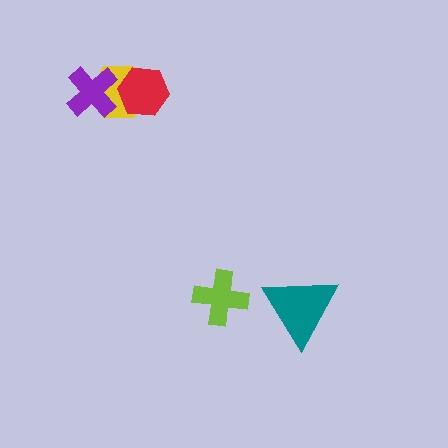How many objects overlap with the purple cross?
1 object overlaps with the purple cross.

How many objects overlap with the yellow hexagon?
2 objects overlap with the yellow hexagon.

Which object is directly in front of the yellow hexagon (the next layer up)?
The red hexagon is directly in front of the yellow hexagon.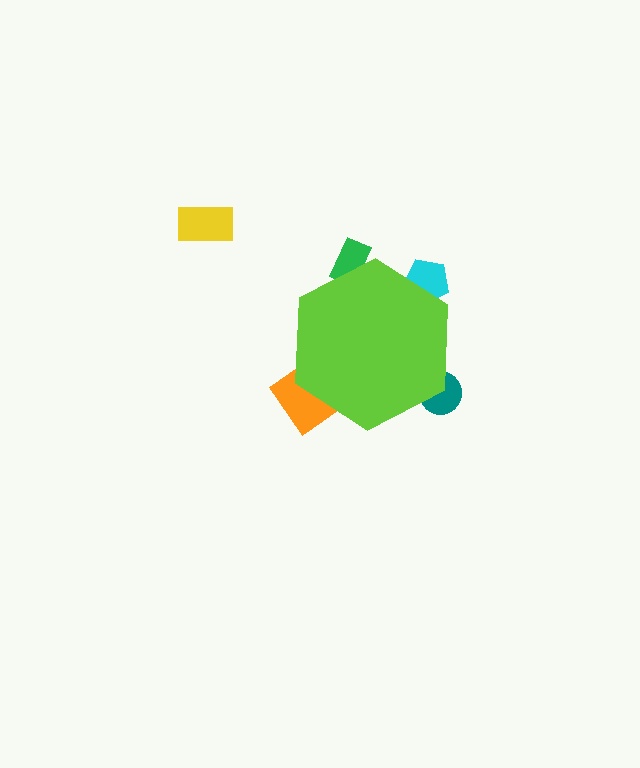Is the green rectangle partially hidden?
Yes, the green rectangle is partially hidden behind the lime hexagon.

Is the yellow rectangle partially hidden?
No, the yellow rectangle is fully visible.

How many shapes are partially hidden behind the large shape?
4 shapes are partially hidden.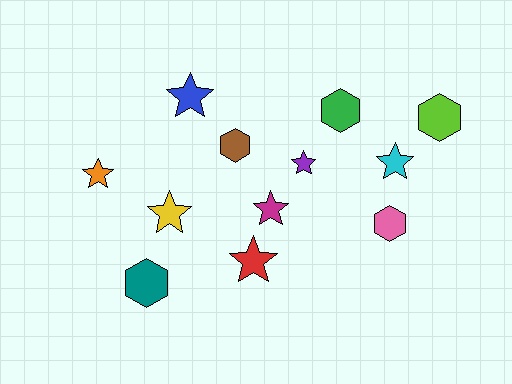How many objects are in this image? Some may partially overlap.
There are 12 objects.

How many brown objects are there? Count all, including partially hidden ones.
There is 1 brown object.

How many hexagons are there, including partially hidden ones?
There are 5 hexagons.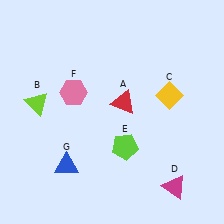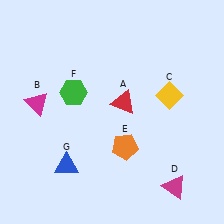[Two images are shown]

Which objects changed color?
B changed from lime to magenta. E changed from lime to orange. F changed from pink to green.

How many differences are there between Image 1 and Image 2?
There are 3 differences between the two images.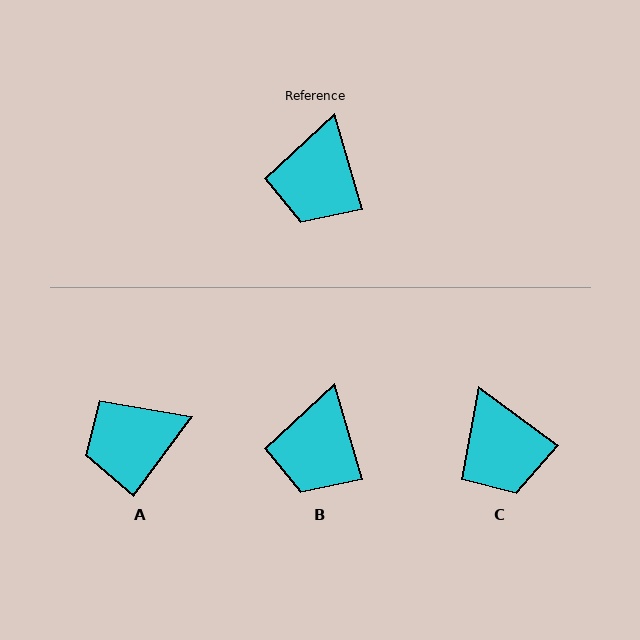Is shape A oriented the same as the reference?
No, it is off by about 52 degrees.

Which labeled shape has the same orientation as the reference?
B.